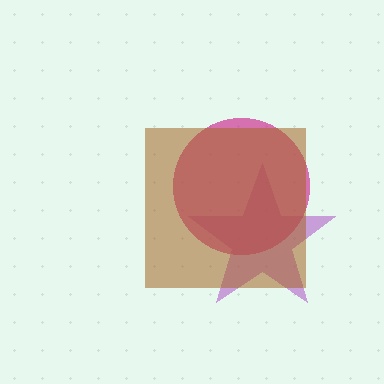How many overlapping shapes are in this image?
There are 3 overlapping shapes in the image.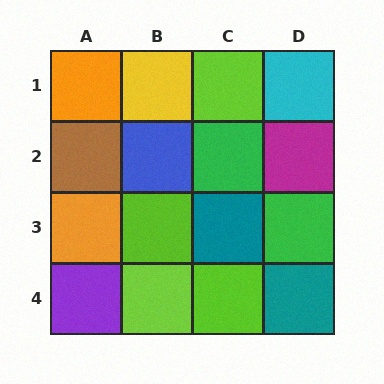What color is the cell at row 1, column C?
Lime.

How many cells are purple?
1 cell is purple.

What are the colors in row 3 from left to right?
Orange, lime, teal, green.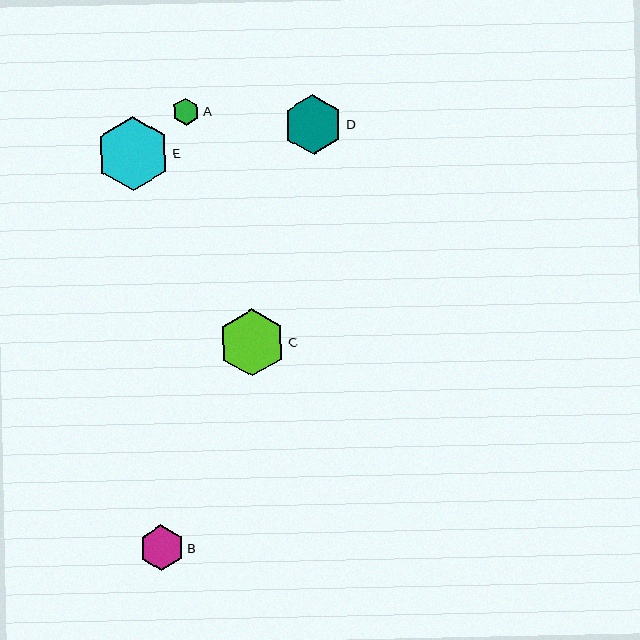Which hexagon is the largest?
Hexagon E is the largest with a size of approximately 74 pixels.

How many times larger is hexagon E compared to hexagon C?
Hexagon E is approximately 1.1 times the size of hexagon C.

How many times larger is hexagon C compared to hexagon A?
Hexagon C is approximately 2.5 times the size of hexagon A.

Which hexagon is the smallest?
Hexagon A is the smallest with a size of approximately 27 pixels.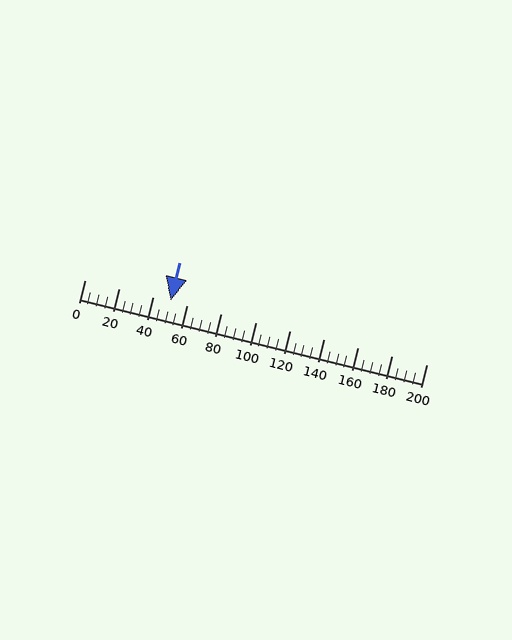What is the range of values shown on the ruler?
The ruler shows values from 0 to 200.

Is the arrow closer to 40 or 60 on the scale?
The arrow is closer to 60.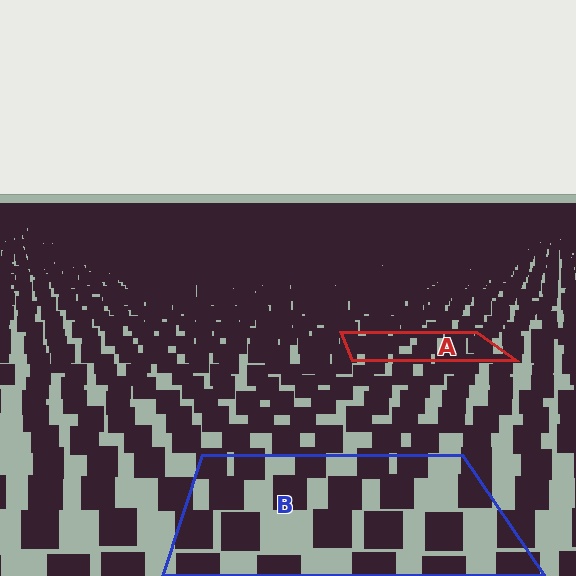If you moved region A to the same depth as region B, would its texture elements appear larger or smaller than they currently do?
They would appear larger. At a closer depth, the same texture elements are projected at a bigger on-screen size.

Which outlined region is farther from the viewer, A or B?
Region A is farther from the viewer — the texture elements inside it appear smaller and more densely packed.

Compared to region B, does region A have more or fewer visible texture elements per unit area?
Region A has more texture elements per unit area — they are packed more densely because it is farther away.